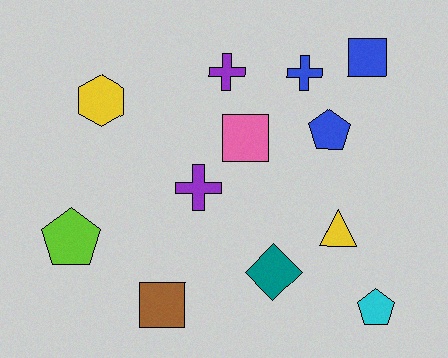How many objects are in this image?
There are 12 objects.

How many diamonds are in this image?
There is 1 diamond.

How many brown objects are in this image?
There is 1 brown object.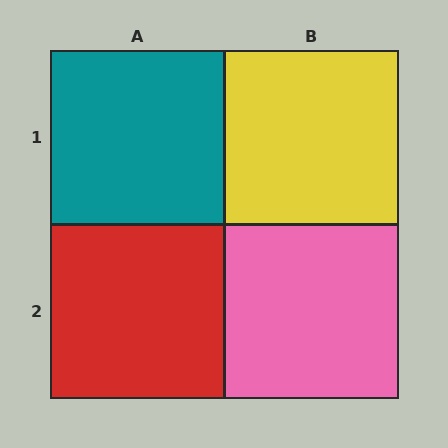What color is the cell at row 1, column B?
Yellow.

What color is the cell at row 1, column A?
Teal.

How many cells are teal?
1 cell is teal.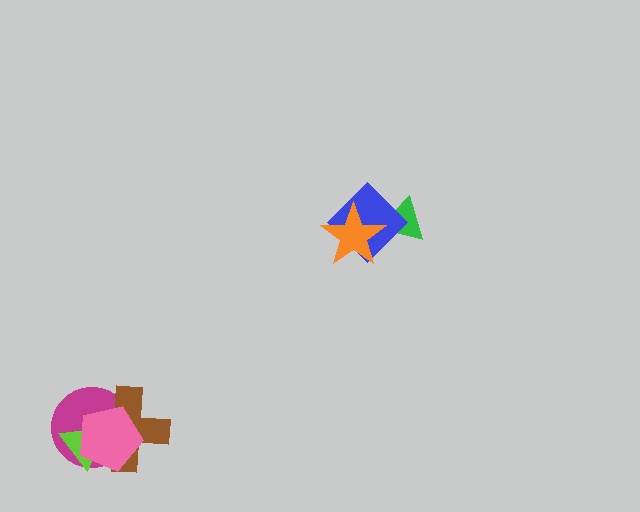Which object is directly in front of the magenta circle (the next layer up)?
The lime triangle is directly in front of the magenta circle.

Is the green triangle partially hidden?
Yes, it is partially covered by another shape.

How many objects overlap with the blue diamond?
2 objects overlap with the blue diamond.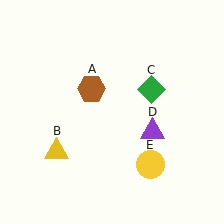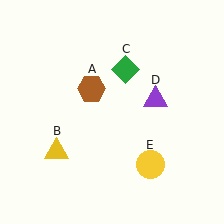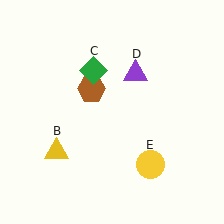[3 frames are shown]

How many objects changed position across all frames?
2 objects changed position: green diamond (object C), purple triangle (object D).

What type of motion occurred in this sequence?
The green diamond (object C), purple triangle (object D) rotated counterclockwise around the center of the scene.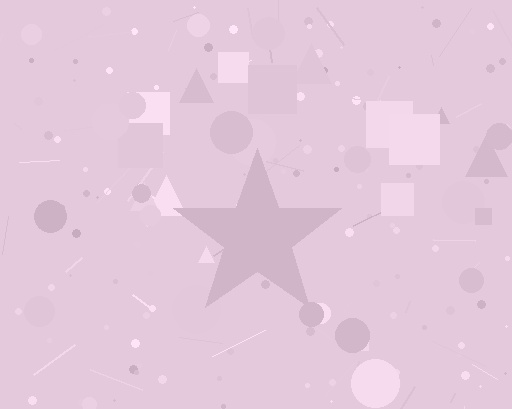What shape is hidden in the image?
A star is hidden in the image.